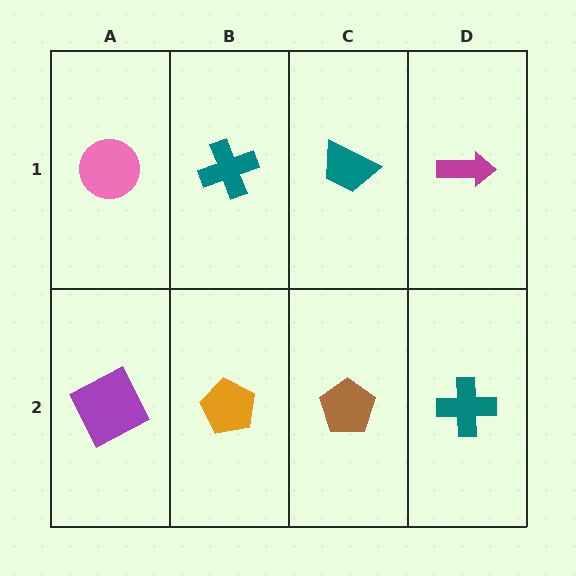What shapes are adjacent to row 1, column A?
A purple square (row 2, column A), a teal cross (row 1, column B).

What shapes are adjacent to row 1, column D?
A teal cross (row 2, column D), a teal trapezoid (row 1, column C).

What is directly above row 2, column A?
A pink circle.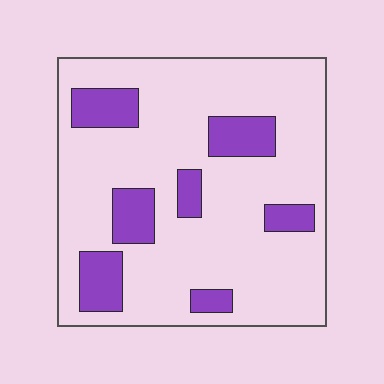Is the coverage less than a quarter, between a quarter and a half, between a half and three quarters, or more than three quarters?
Less than a quarter.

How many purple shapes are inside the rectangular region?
7.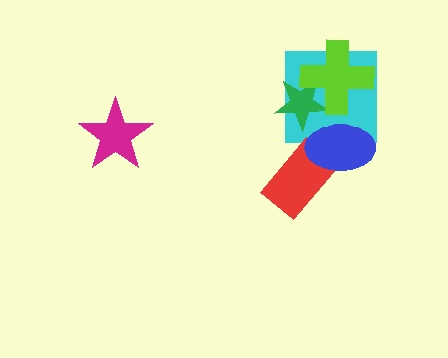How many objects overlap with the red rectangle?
1 object overlaps with the red rectangle.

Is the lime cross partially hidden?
No, no other shape covers it.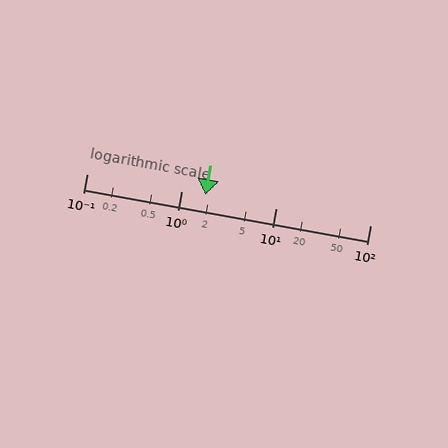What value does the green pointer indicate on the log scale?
The pointer indicates approximately 1.8.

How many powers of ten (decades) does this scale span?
The scale spans 3 decades, from 0.1 to 100.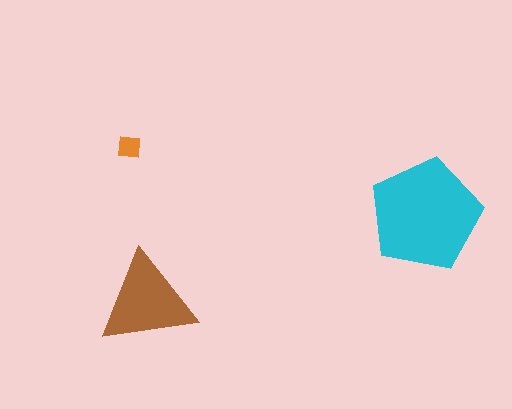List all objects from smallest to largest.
The orange square, the brown triangle, the cyan pentagon.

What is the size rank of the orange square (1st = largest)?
3rd.